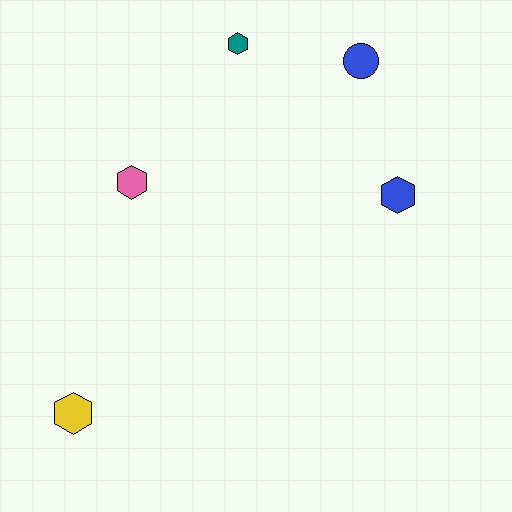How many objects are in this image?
There are 5 objects.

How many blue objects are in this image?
There are 2 blue objects.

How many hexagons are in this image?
There are 4 hexagons.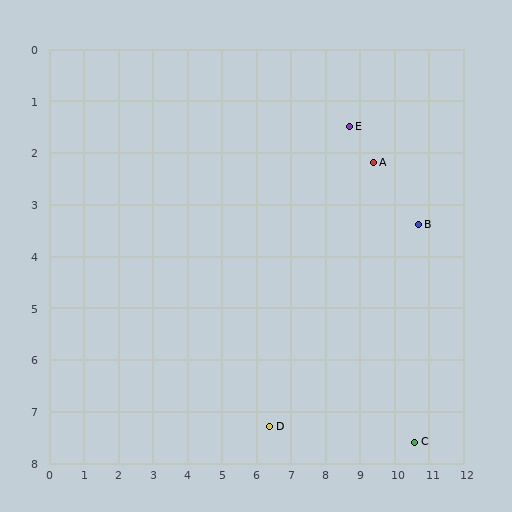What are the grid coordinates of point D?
Point D is at approximately (6.4, 7.3).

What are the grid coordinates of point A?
Point A is at approximately (9.4, 2.2).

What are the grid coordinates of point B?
Point B is at approximately (10.7, 3.4).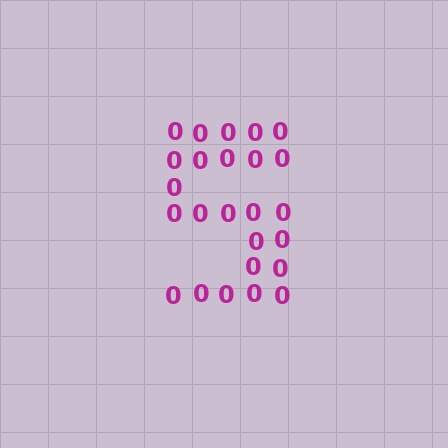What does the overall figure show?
The overall figure shows the digit 5.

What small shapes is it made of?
It is made of small digit 0's.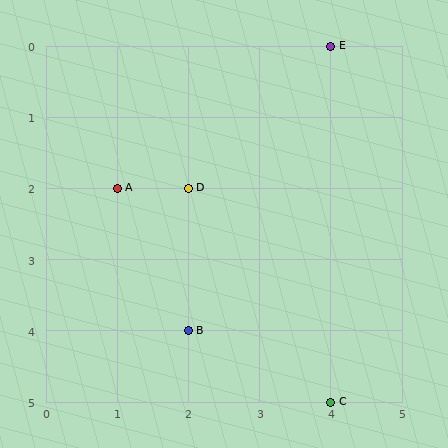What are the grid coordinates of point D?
Point D is at grid coordinates (2, 2).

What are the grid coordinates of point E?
Point E is at grid coordinates (4, 0).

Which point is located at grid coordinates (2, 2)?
Point D is at (2, 2).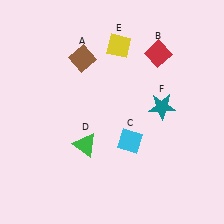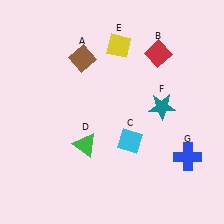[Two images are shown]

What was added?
A blue cross (G) was added in Image 2.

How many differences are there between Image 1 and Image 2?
There is 1 difference between the two images.